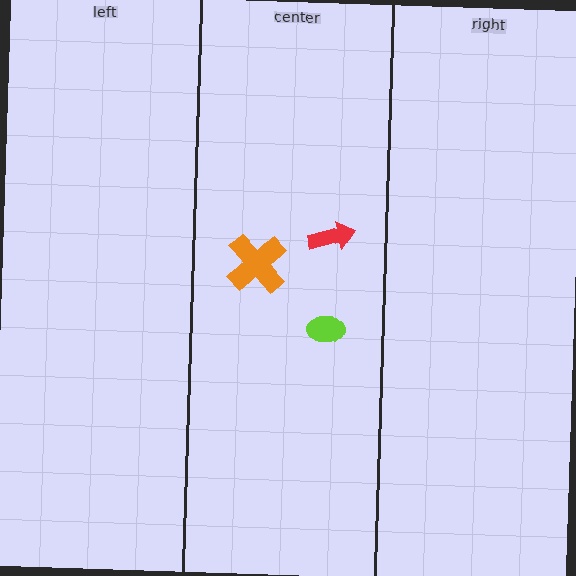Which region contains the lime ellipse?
The center region.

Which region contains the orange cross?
The center region.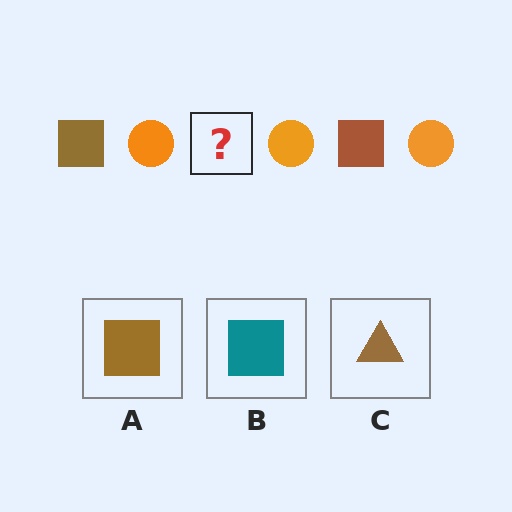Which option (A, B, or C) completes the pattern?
A.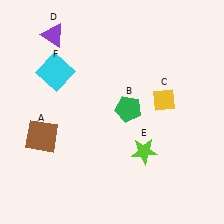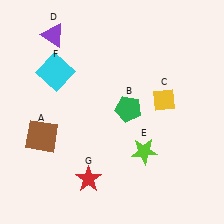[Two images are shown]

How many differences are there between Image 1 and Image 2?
There is 1 difference between the two images.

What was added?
A red star (G) was added in Image 2.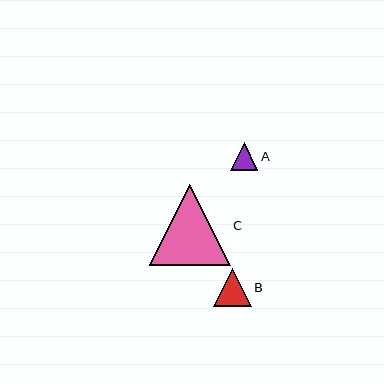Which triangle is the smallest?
Triangle A is the smallest with a size of approximately 28 pixels.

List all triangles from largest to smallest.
From largest to smallest: C, B, A.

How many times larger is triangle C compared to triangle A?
Triangle C is approximately 2.9 times the size of triangle A.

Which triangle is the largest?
Triangle C is the largest with a size of approximately 81 pixels.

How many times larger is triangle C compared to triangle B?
Triangle C is approximately 2.1 times the size of triangle B.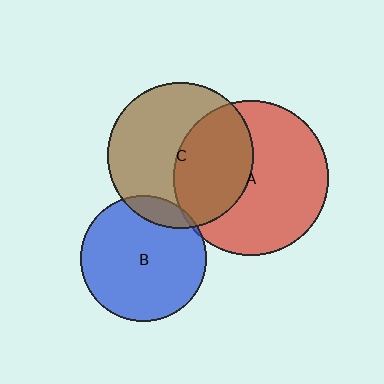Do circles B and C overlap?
Yes.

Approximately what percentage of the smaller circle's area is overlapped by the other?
Approximately 10%.